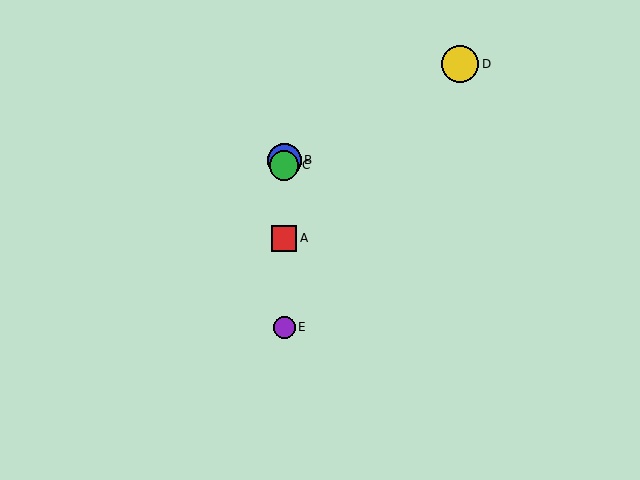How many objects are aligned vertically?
4 objects (A, B, C, E) are aligned vertically.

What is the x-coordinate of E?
Object E is at x≈284.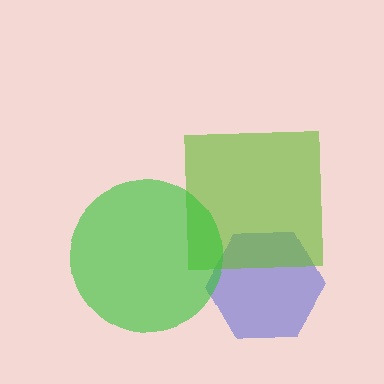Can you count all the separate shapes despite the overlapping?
Yes, there are 3 separate shapes.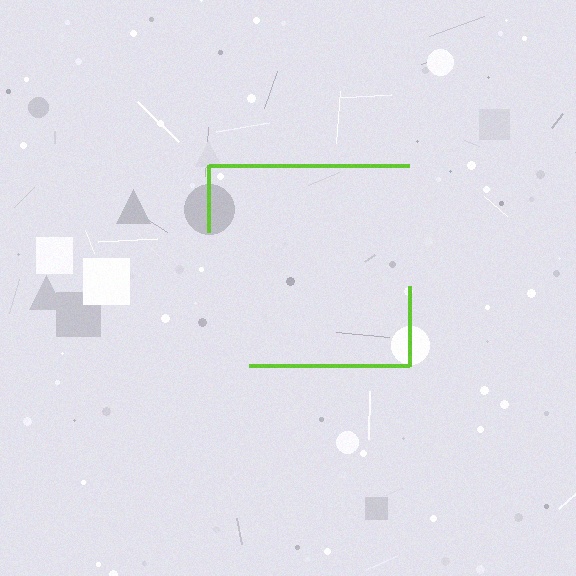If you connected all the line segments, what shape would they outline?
They would outline a square.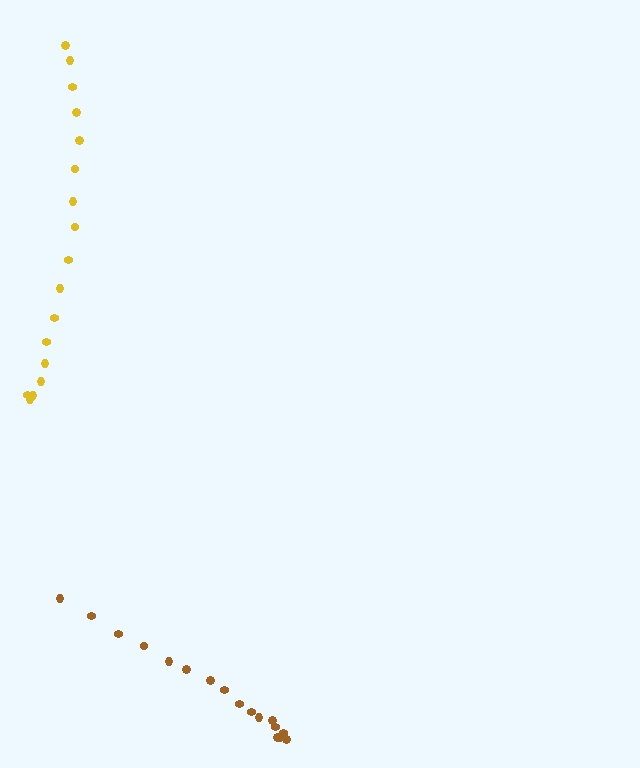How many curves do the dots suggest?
There are 2 distinct paths.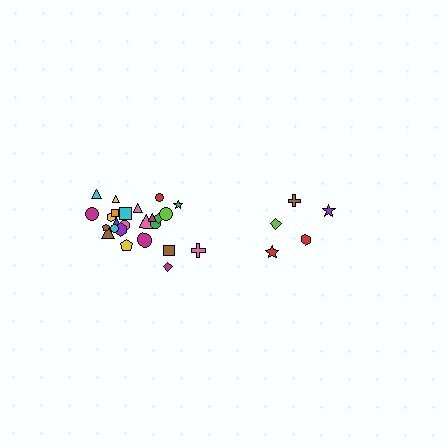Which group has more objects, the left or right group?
The left group.